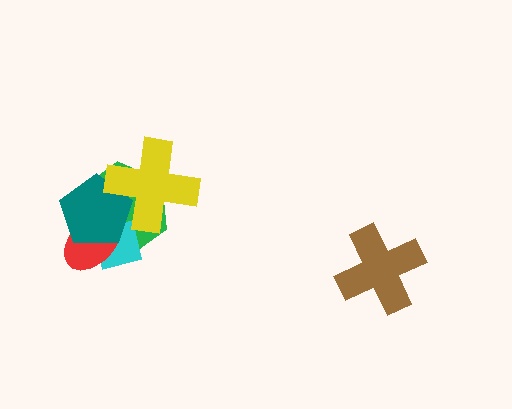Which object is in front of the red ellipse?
The teal pentagon is in front of the red ellipse.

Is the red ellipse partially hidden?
Yes, it is partially covered by another shape.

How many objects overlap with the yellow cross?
2 objects overlap with the yellow cross.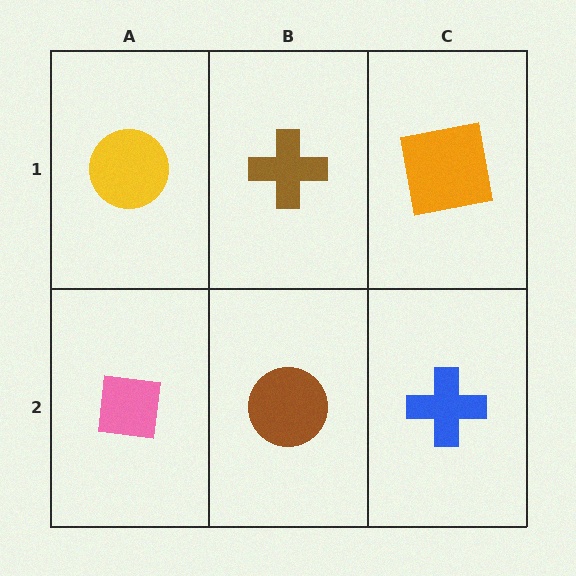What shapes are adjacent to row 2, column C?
An orange square (row 1, column C), a brown circle (row 2, column B).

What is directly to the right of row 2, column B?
A blue cross.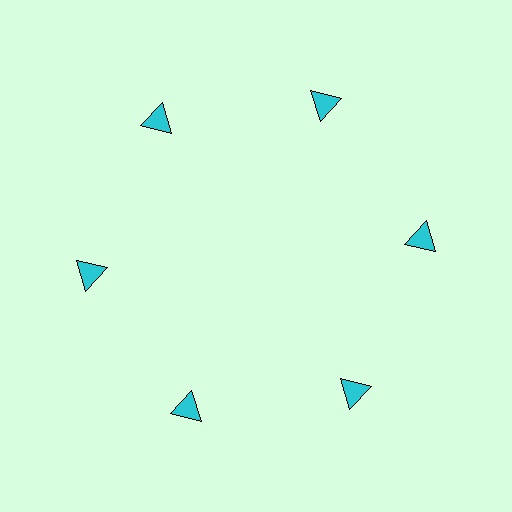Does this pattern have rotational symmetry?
Yes, this pattern has 6-fold rotational symmetry. It looks the same after rotating 60 degrees around the center.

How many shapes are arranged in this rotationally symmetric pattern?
There are 6 shapes, arranged in 6 groups of 1.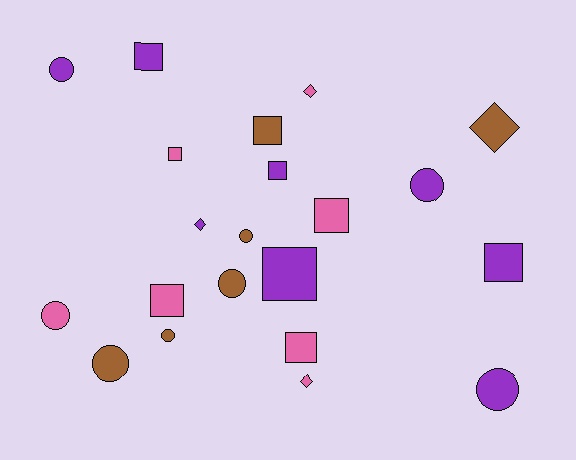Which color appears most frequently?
Purple, with 8 objects.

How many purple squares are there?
There are 4 purple squares.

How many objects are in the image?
There are 21 objects.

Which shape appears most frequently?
Square, with 9 objects.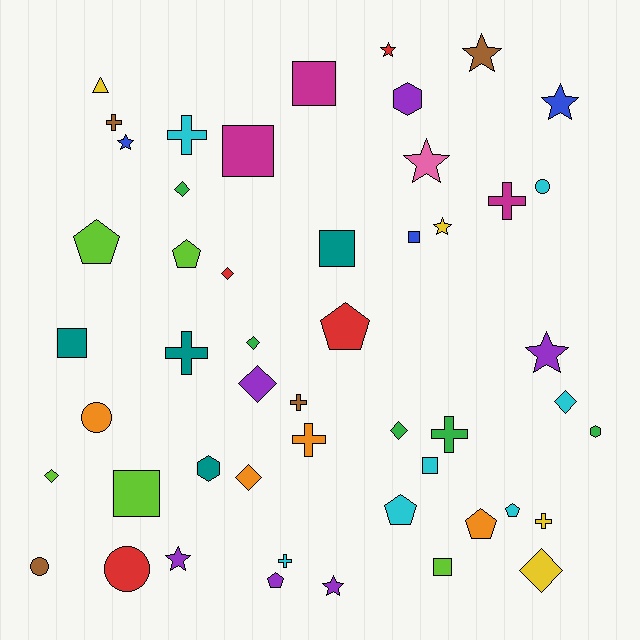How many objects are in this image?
There are 50 objects.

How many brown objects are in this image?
There are 4 brown objects.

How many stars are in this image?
There are 9 stars.